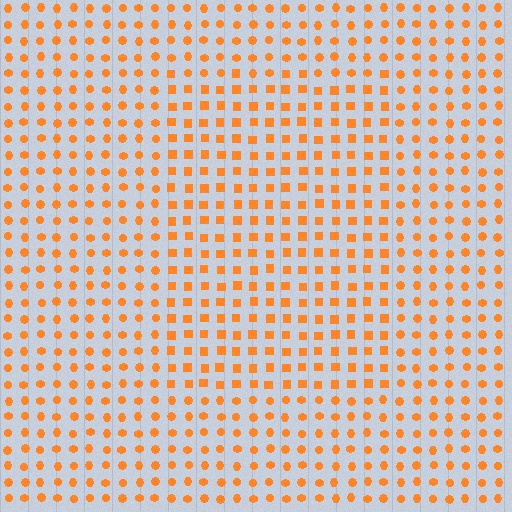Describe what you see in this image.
The image is filled with small orange elements arranged in a uniform grid. A rectangle-shaped region contains squares, while the surrounding area contains circles. The boundary is defined purely by the change in element shape.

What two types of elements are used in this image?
The image uses squares inside the rectangle region and circles outside it.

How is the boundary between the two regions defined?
The boundary is defined by a change in element shape: squares inside vs. circles outside. All elements share the same color and spacing.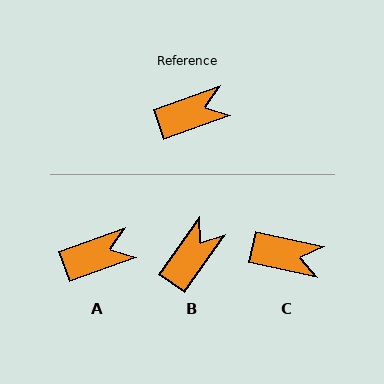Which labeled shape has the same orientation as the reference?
A.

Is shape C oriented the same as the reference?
No, it is off by about 32 degrees.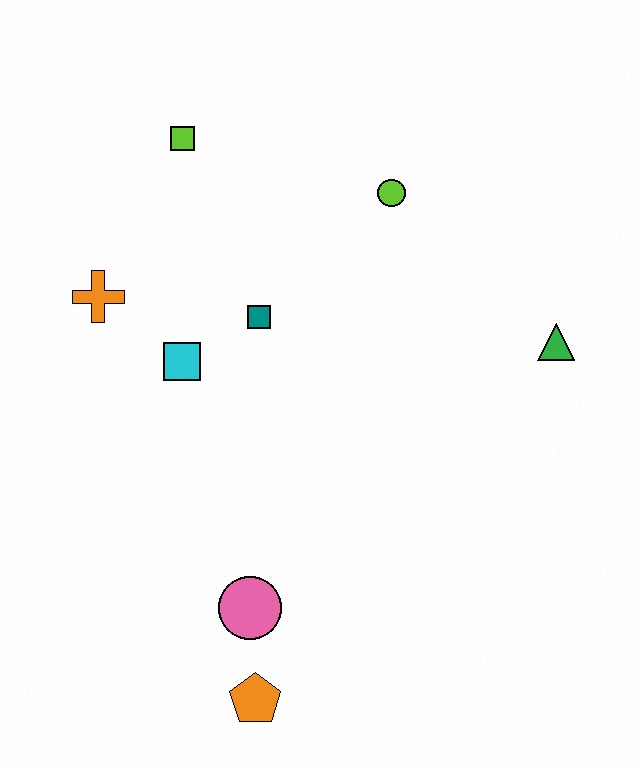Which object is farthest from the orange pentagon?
The lime square is farthest from the orange pentagon.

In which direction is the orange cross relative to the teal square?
The orange cross is to the left of the teal square.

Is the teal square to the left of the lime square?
No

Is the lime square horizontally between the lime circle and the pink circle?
No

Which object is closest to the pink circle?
The orange pentagon is closest to the pink circle.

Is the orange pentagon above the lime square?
No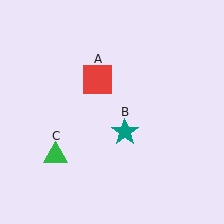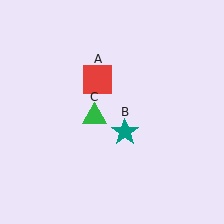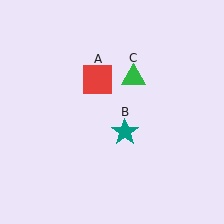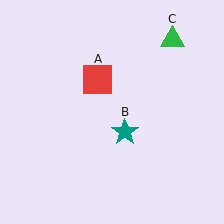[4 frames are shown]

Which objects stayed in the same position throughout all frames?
Red square (object A) and teal star (object B) remained stationary.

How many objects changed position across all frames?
1 object changed position: green triangle (object C).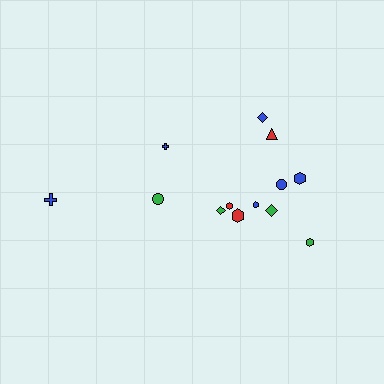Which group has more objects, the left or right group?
The right group.